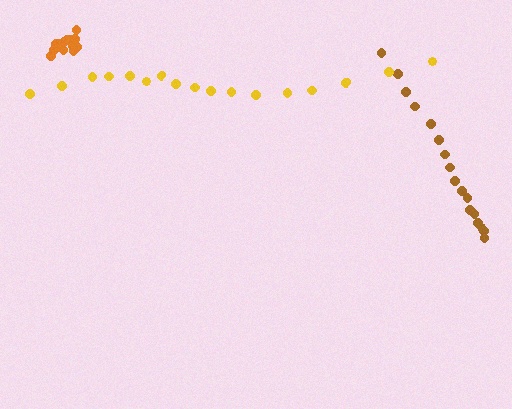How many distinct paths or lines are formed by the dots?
There are 3 distinct paths.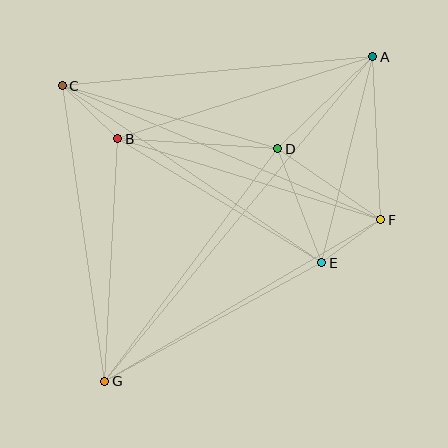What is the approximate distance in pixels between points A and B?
The distance between A and B is approximately 268 pixels.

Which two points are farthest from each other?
Points A and G are farthest from each other.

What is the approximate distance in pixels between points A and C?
The distance between A and C is approximately 312 pixels.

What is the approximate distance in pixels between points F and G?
The distance between F and G is approximately 320 pixels.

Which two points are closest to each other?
Points E and F are closest to each other.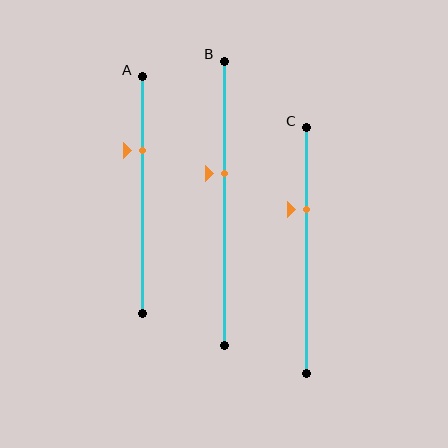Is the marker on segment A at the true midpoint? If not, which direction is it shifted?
No, the marker on segment A is shifted upward by about 19% of the segment length.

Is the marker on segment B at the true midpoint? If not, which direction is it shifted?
No, the marker on segment B is shifted upward by about 11% of the segment length.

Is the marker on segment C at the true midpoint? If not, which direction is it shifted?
No, the marker on segment C is shifted upward by about 17% of the segment length.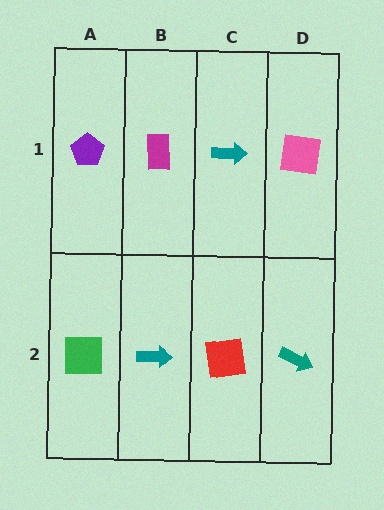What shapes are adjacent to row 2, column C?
A teal arrow (row 1, column C), a teal arrow (row 2, column B), a teal arrow (row 2, column D).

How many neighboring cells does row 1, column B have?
3.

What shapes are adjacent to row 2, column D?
A pink square (row 1, column D), a red square (row 2, column C).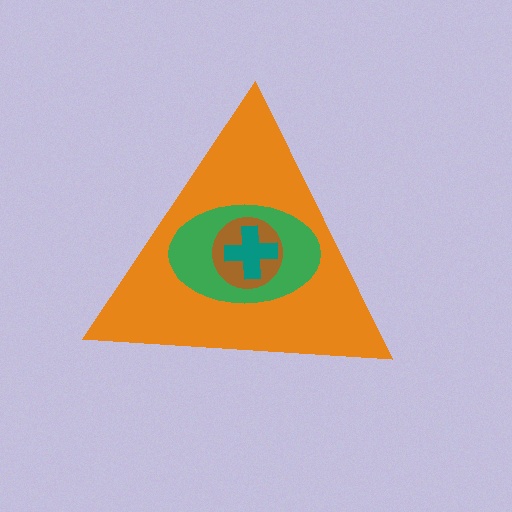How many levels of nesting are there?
4.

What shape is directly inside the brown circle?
The teal cross.